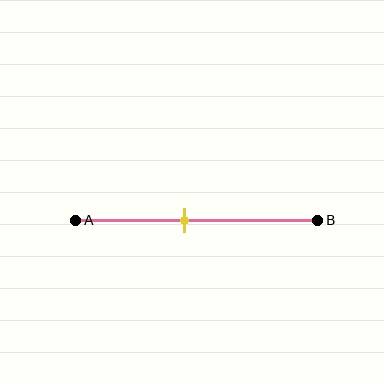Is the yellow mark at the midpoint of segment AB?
No, the mark is at about 45% from A, not at the 50% midpoint.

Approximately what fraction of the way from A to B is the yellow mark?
The yellow mark is approximately 45% of the way from A to B.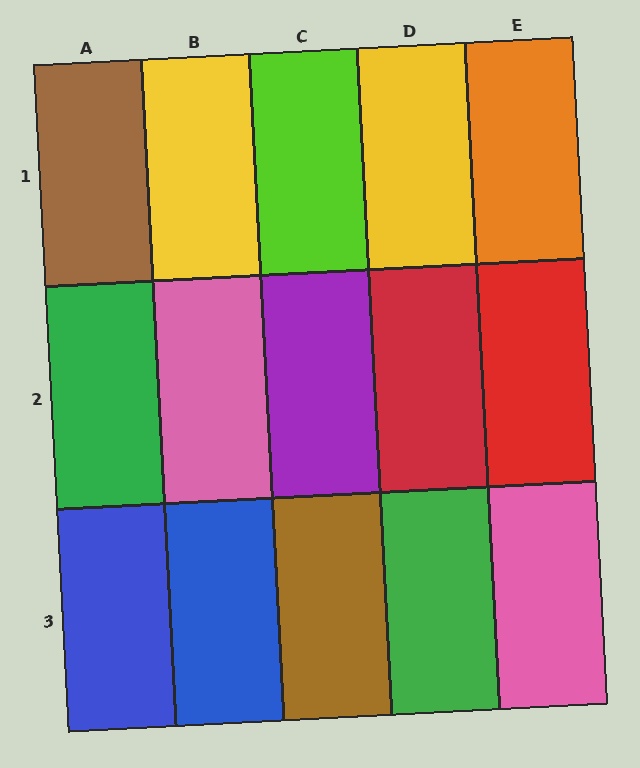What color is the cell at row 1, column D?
Yellow.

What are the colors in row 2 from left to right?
Green, pink, purple, red, red.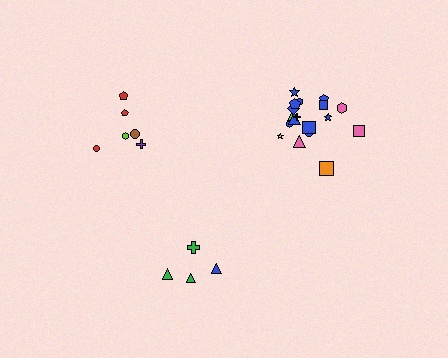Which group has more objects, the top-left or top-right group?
The top-right group.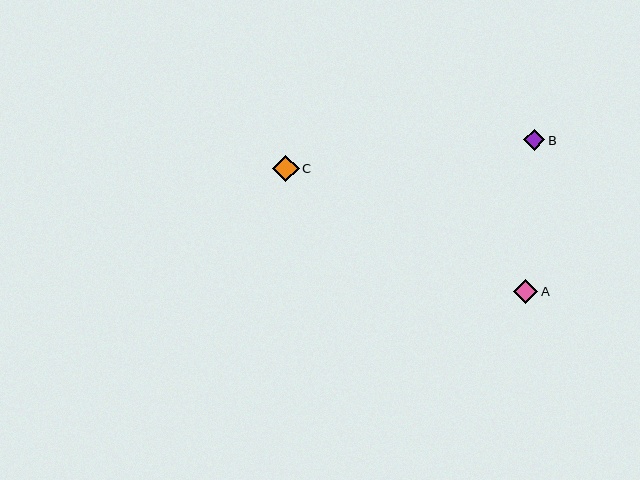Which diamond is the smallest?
Diamond B is the smallest with a size of approximately 21 pixels.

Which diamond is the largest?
Diamond C is the largest with a size of approximately 27 pixels.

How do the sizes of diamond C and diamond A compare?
Diamond C and diamond A are approximately the same size.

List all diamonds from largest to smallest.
From largest to smallest: C, A, B.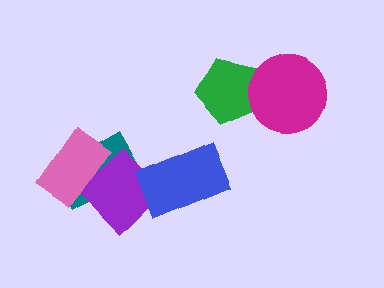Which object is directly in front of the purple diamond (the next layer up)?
The pink rectangle is directly in front of the purple diamond.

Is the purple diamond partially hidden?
Yes, it is partially covered by another shape.